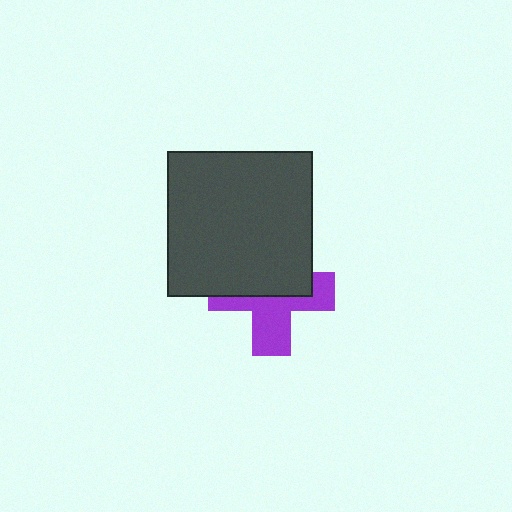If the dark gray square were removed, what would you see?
You would see the complete purple cross.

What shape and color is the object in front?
The object in front is a dark gray square.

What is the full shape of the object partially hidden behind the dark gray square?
The partially hidden object is a purple cross.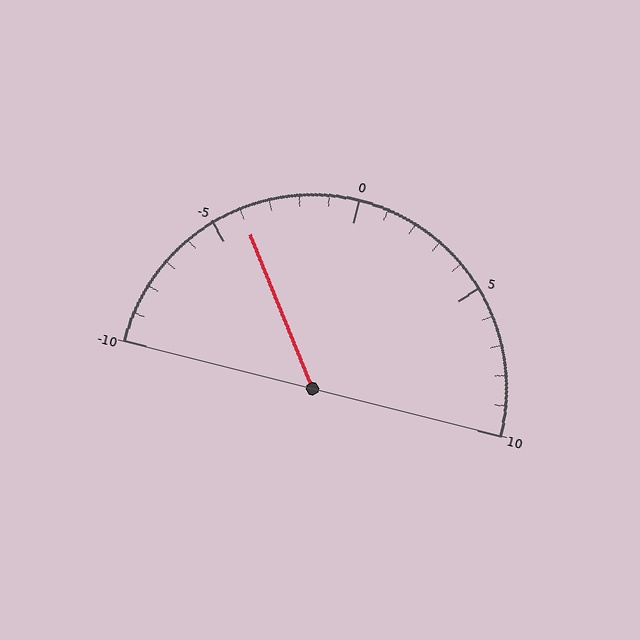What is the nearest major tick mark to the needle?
The nearest major tick mark is -5.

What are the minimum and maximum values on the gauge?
The gauge ranges from -10 to 10.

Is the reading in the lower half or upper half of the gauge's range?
The reading is in the lower half of the range (-10 to 10).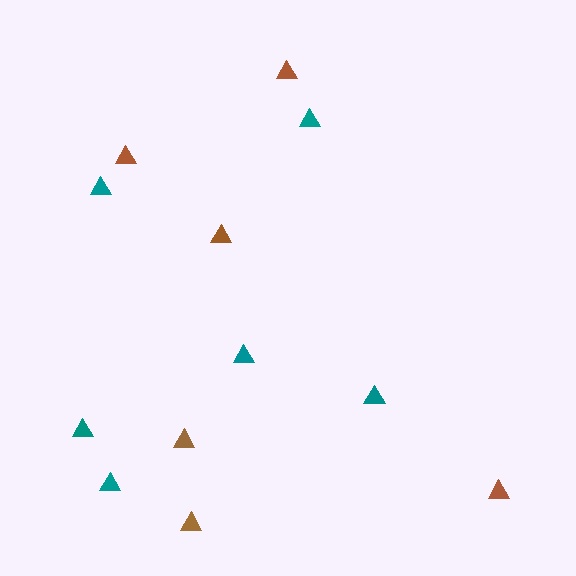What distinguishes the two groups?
There are 2 groups: one group of teal triangles (6) and one group of brown triangles (6).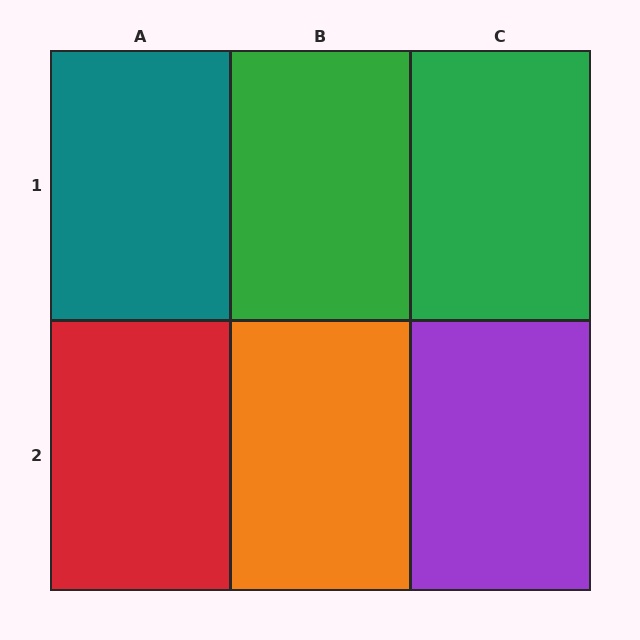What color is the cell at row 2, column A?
Red.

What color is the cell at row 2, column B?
Orange.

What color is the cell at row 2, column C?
Purple.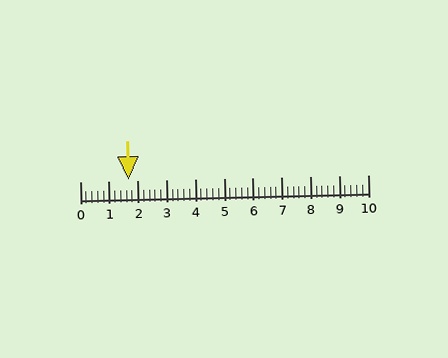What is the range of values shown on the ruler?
The ruler shows values from 0 to 10.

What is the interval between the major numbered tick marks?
The major tick marks are spaced 1 units apart.